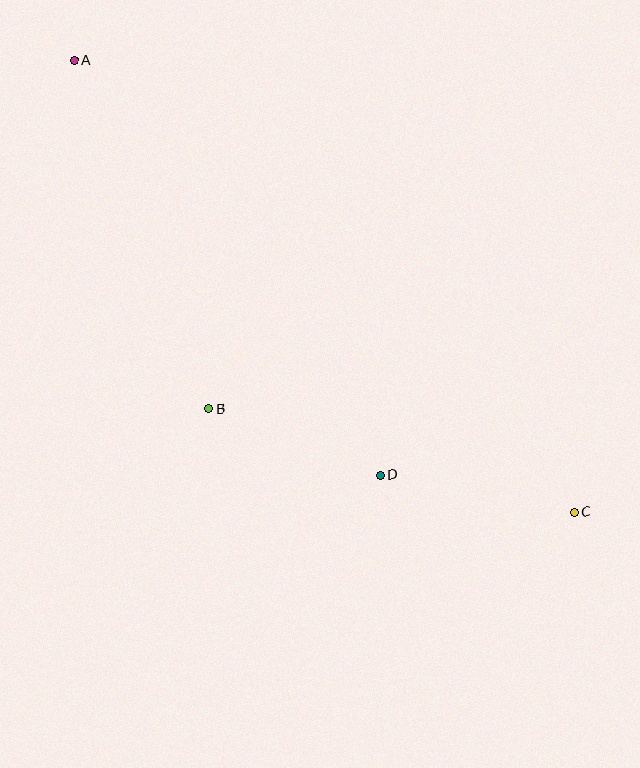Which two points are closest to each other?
Points B and D are closest to each other.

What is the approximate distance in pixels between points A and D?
The distance between A and D is approximately 515 pixels.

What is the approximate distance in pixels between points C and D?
The distance between C and D is approximately 197 pixels.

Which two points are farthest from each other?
Points A and C are farthest from each other.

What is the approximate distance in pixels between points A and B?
The distance between A and B is approximately 373 pixels.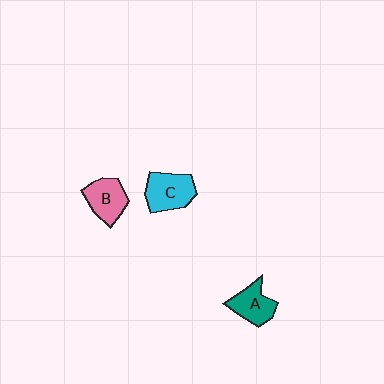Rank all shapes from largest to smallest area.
From largest to smallest: C (cyan), B (pink), A (teal).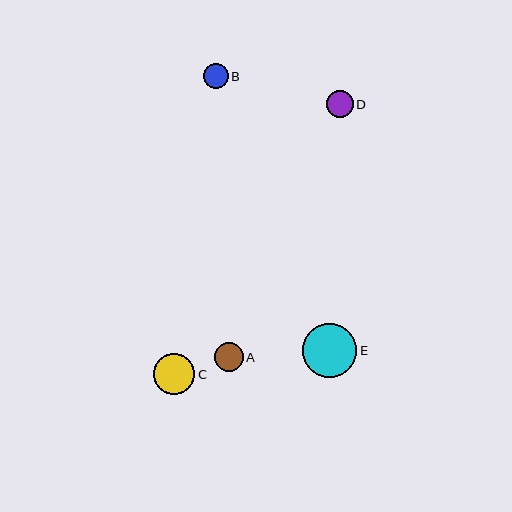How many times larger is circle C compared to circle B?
Circle C is approximately 1.7 times the size of circle B.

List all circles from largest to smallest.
From largest to smallest: E, C, A, D, B.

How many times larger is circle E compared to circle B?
Circle E is approximately 2.2 times the size of circle B.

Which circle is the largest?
Circle E is the largest with a size of approximately 54 pixels.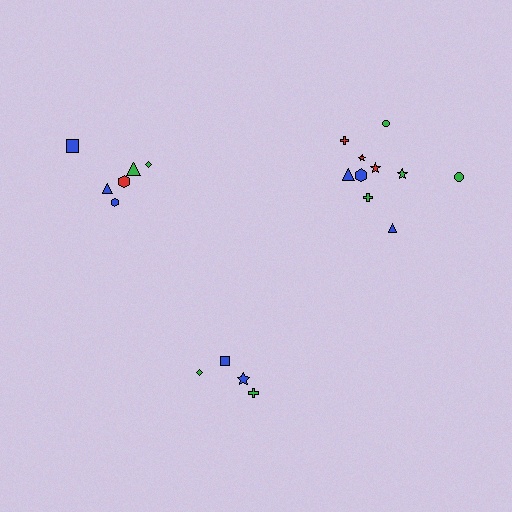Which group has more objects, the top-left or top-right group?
The top-right group.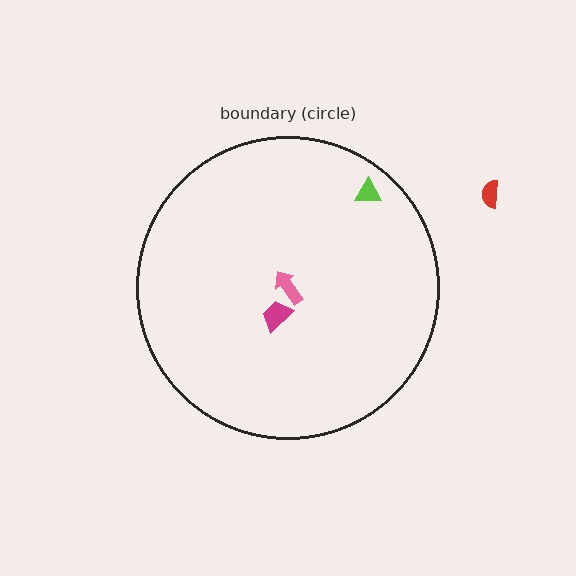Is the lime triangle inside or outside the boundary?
Inside.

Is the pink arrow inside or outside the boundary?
Inside.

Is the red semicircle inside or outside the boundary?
Outside.